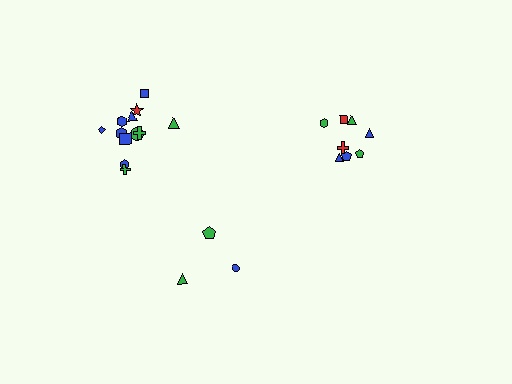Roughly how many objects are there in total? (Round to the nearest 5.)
Roughly 25 objects in total.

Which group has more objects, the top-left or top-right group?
The top-left group.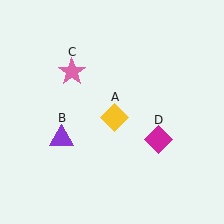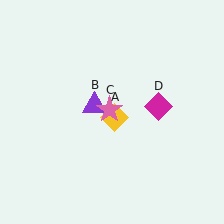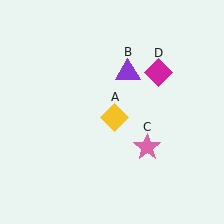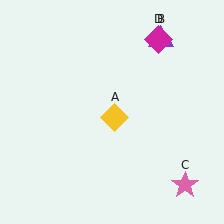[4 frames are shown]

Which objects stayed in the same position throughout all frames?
Yellow diamond (object A) remained stationary.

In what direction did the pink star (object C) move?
The pink star (object C) moved down and to the right.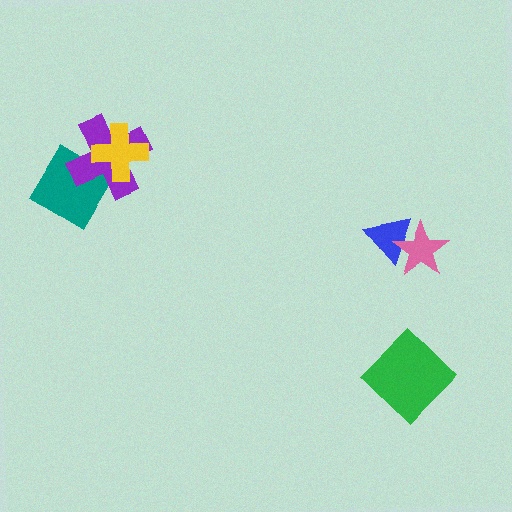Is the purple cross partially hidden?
Yes, it is partially covered by another shape.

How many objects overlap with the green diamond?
0 objects overlap with the green diamond.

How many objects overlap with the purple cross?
2 objects overlap with the purple cross.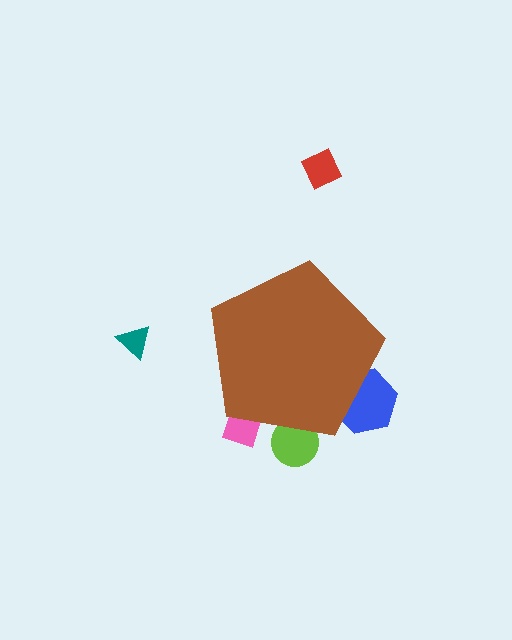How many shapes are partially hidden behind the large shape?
3 shapes are partially hidden.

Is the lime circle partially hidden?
Yes, the lime circle is partially hidden behind the brown pentagon.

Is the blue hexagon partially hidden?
Yes, the blue hexagon is partially hidden behind the brown pentagon.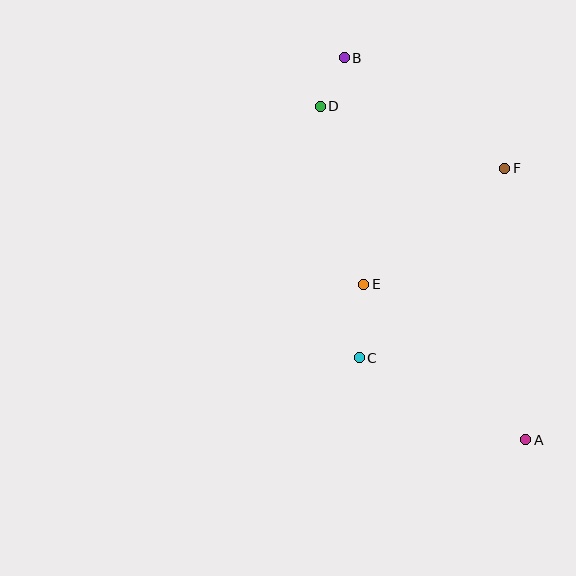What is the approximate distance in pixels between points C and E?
The distance between C and E is approximately 74 pixels.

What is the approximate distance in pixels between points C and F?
The distance between C and F is approximately 239 pixels.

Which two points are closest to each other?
Points B and D are closest to each other.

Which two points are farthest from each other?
Points A and B are farthest from each other.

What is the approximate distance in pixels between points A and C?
The distance between A and C is approximately 185 pixels.